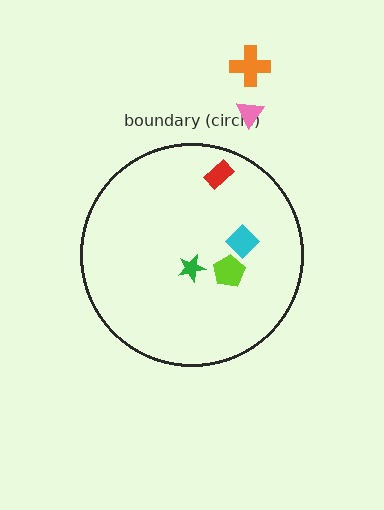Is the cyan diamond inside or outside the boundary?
Inside.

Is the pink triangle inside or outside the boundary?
Outside.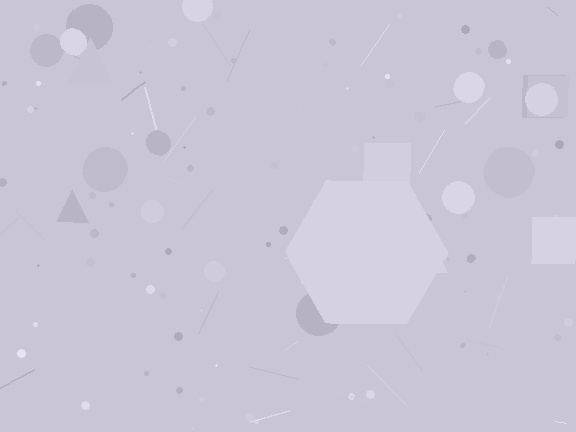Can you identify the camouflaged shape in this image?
The camouflaged shape is a hexagon.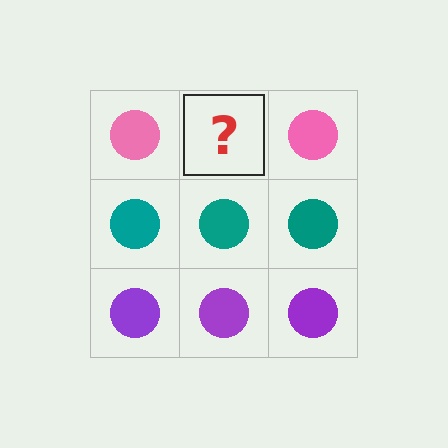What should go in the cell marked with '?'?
The missing cell should contain a pink circle.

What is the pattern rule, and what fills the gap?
The rule is that each row has a consistent color. The gap should be filled with a pink circle.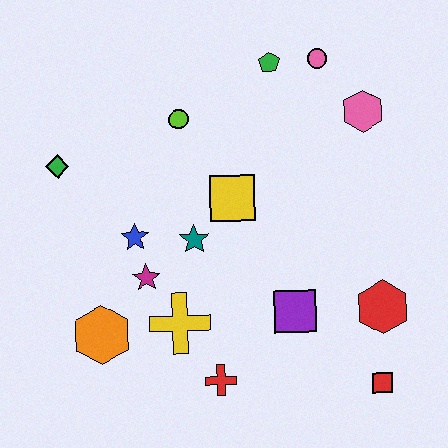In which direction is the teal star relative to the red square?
The teal star is to the left of the red square.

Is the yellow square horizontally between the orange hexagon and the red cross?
No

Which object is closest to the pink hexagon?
The pink circle is closest to the pink hexagon.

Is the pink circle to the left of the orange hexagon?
No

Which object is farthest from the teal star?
The red square is farthest from the teal star.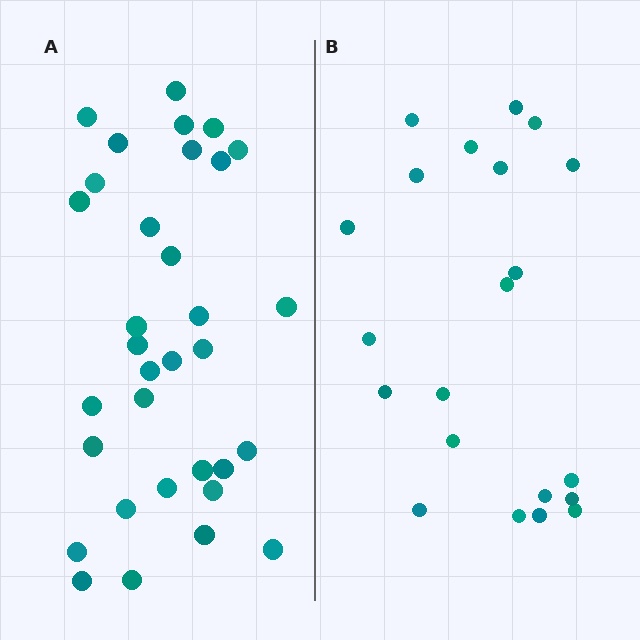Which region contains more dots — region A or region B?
Region A (the left region) has more dots.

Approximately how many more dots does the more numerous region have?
Region A has roughly 12 or so more dots than region B.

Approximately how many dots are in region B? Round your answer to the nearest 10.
About 20 dots. (The exact count is 21, which rounds to 20.)